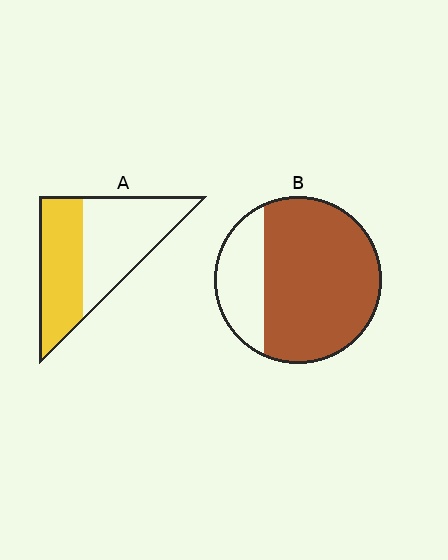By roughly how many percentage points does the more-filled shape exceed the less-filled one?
By roughly 30 percentage points (B over A).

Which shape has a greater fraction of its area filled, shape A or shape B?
Shape B.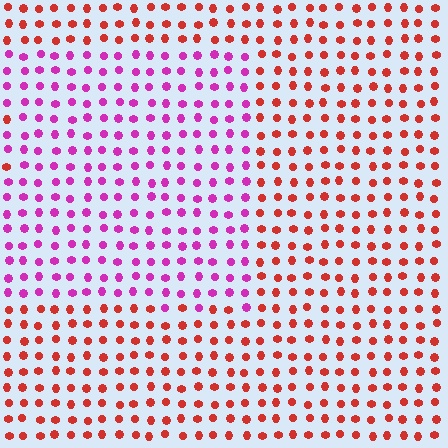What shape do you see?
I see a rectangle.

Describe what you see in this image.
The image is filled with small red elements in a uniform arrangement. A rectangle-shaped region is visible where the elements are tinted to a slightly different hue, forming a subtle color boundary.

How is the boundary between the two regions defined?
The boundary is defined purely by a slight shift in hue (about 53 degrees). Spacing, size, and orientation are identical on both sides.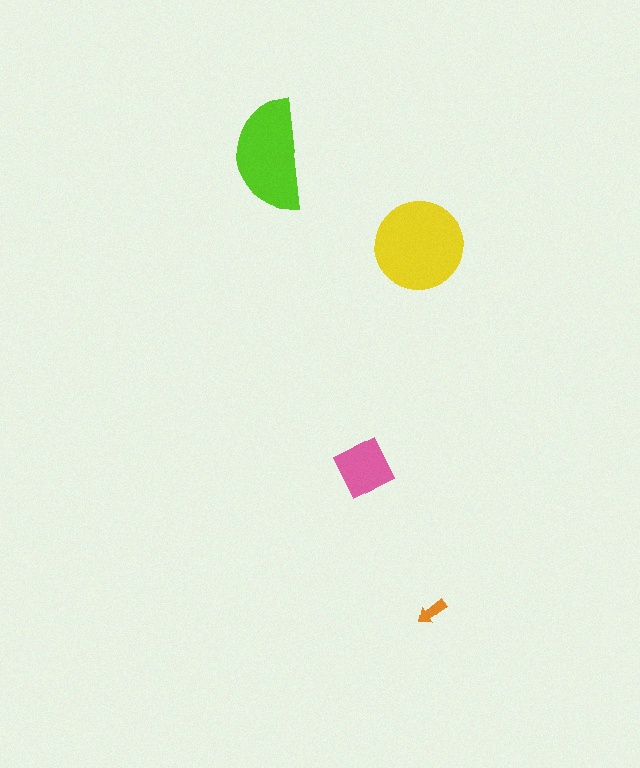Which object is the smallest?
The orange arrow.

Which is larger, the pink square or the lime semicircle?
The lime semicircle.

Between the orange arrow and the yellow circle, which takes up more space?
The yellow circle.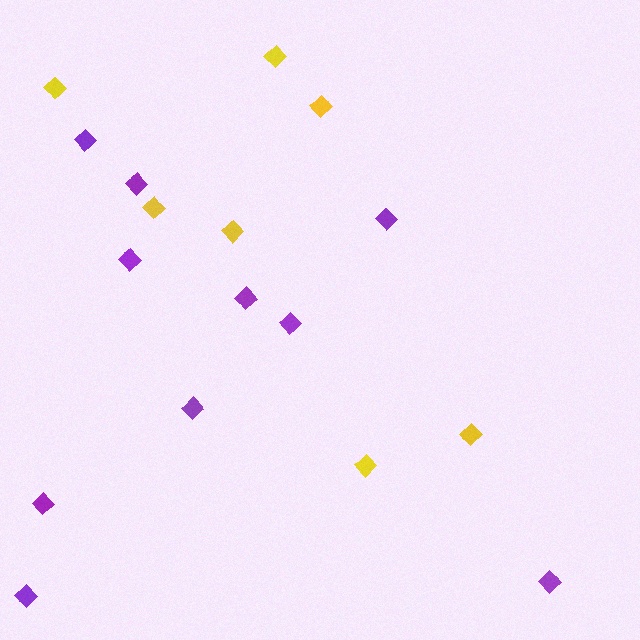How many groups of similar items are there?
There are 2 groups: one group of yellow diamonds (7) and one group of purple diamonds (10).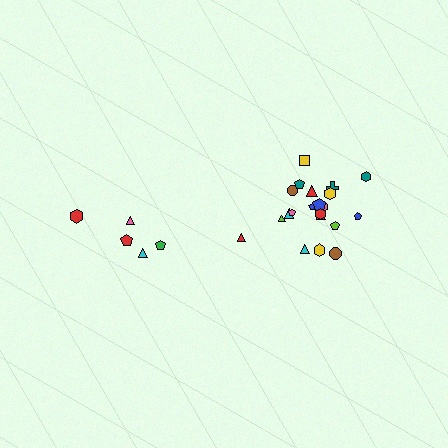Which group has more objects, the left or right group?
The right group.